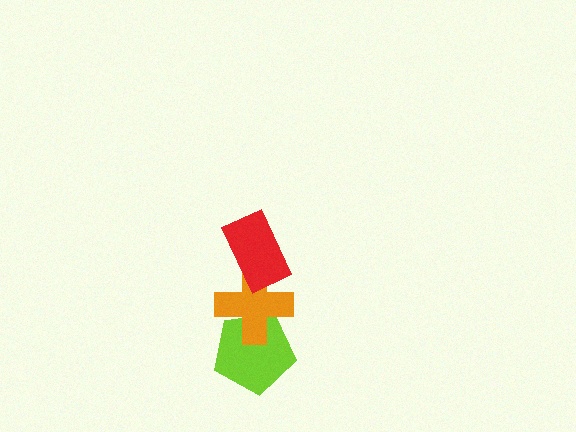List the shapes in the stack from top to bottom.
From top to bottom: the red rectangle, the orange cross, the lime pentagon.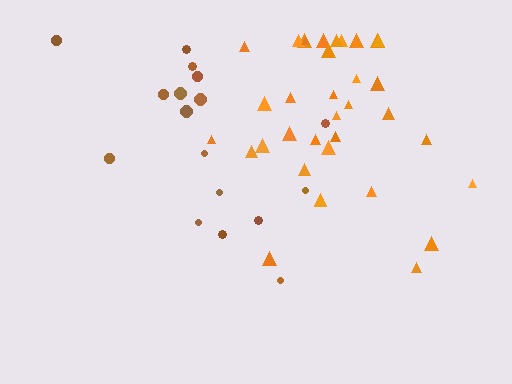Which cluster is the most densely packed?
Orange.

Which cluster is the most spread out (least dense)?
Brown.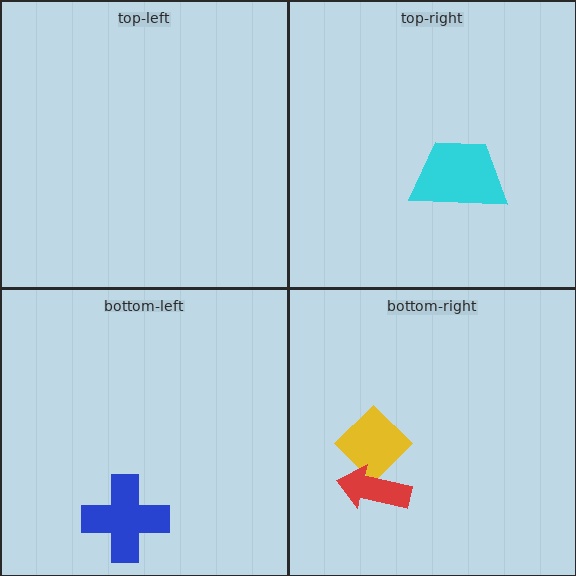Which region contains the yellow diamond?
The bottom-right region.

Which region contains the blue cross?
The bottom-left region.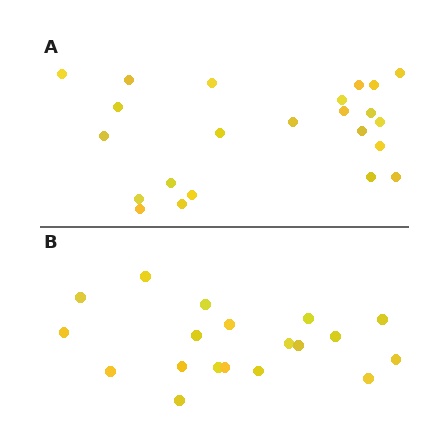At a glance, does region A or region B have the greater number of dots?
Region A (the top region) has more dots.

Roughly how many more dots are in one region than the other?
Region A has about 4 more dots than region B.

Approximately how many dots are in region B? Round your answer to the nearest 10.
About 20 dots. (The exact count is 19, which rounds to 20.)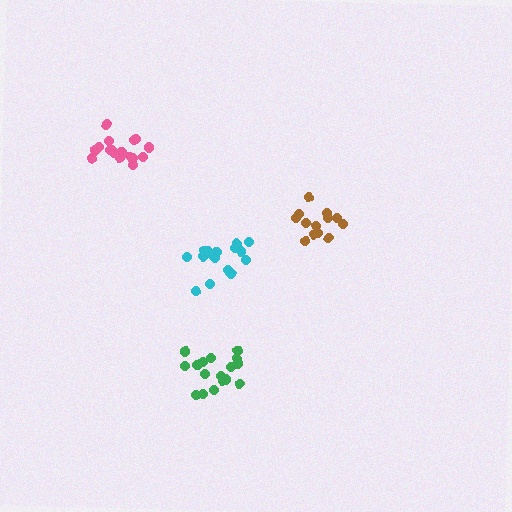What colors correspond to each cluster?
The clusters are colored: brown, green, pink, cyan.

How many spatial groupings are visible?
There are 4 spatial groupings.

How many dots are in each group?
Group 1: 13 dots, Group 2: 17 dots, Group 3: 18 dots, Group 4: 16 dots (64 total).